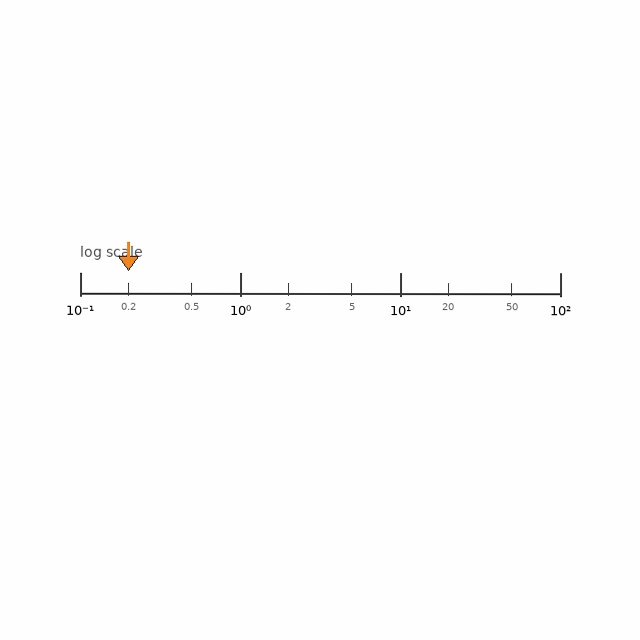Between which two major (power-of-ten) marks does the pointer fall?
The pointer is between 0.1 and 1.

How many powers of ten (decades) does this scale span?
The scale spans 3 decades, from 0.1 to 100.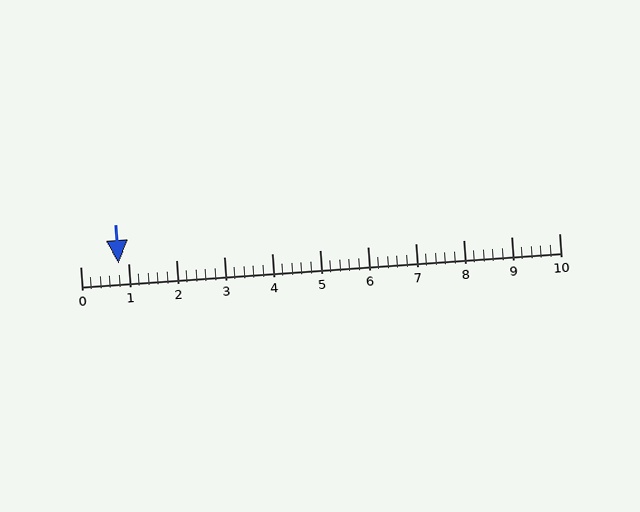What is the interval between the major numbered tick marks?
The major tick marks are spaced 1 units apart.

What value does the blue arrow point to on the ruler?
The blue arrow points to approximately 0.8.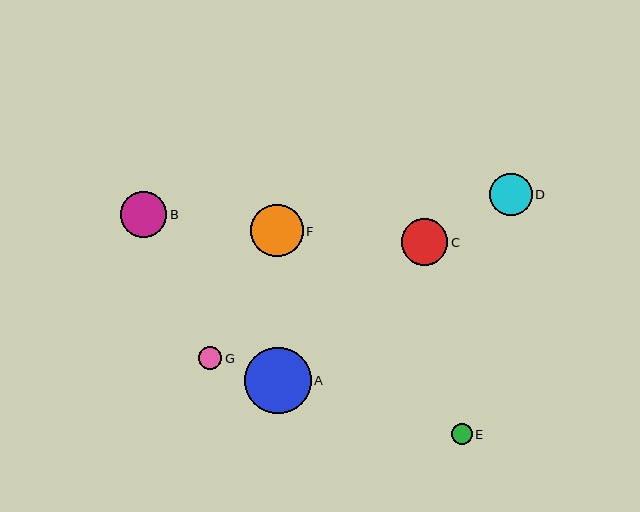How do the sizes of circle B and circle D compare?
Circle B and circle D are approximately the same size.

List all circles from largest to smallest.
From largest to smallest: A, F, C, B, D, G, E.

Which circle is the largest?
Circle A is the largest with a size of approximately 66 pixels.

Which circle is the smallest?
Circle E is the smallest with a size of approximately 21 pixels.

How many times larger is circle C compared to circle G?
Circle C is approximately 2.0 times the size of circle G.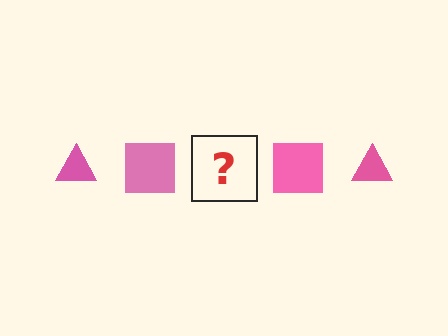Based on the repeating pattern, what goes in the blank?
The blank should be a pink triangle.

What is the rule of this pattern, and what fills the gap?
The rule is that the pattern cycles through triangle, square shapes in pink. The gap should be filled with a pink triangle.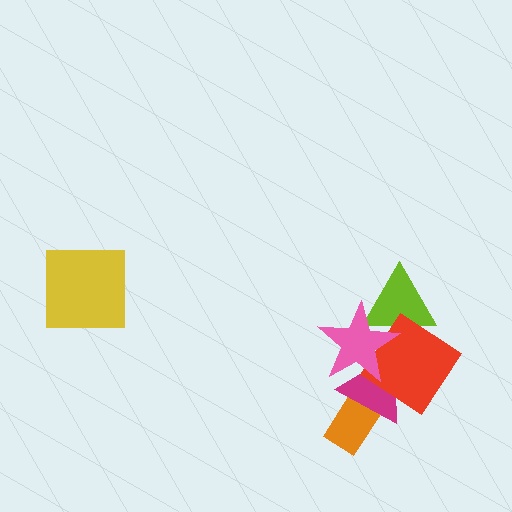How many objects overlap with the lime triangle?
2 objects overlap with the lime triangle.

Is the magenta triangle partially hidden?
Yes, it is partially covered by another shape.